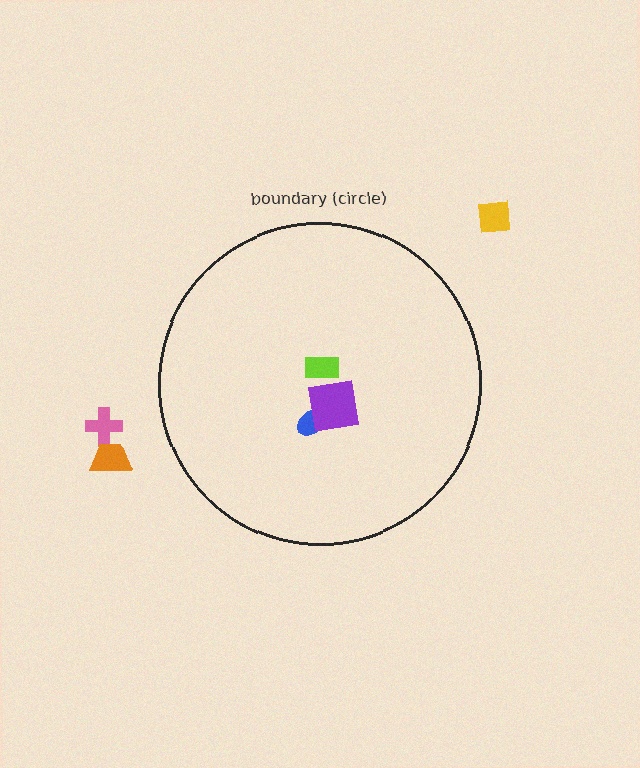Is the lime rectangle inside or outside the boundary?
Inside.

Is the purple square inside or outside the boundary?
Inside.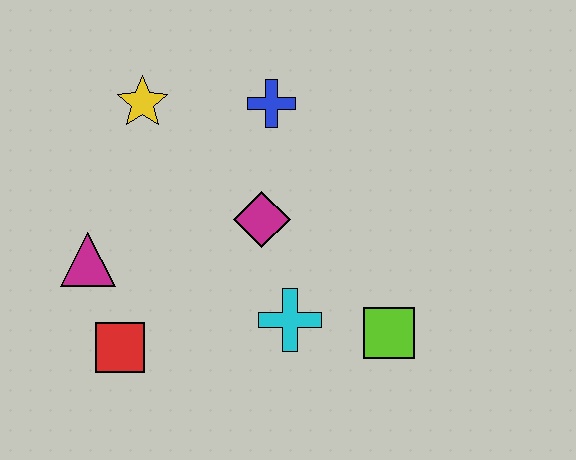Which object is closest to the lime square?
The cyan cross is closest to the lime square.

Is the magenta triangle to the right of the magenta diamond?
No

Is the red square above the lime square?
No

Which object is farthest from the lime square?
The yellow star is farthest from the lime square.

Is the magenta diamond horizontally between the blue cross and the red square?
Yes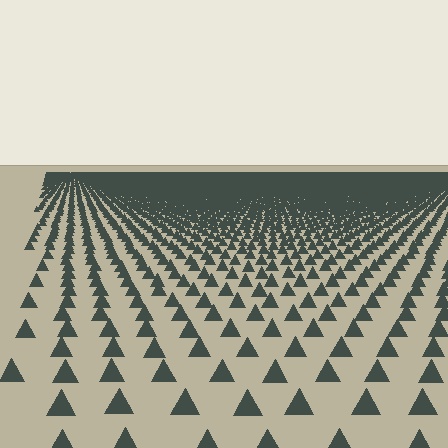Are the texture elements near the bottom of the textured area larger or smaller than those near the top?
Larger. Near the bottom, elements are closer to the viewer and appear at a bigger on-screen size.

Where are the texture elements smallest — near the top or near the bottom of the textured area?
Near the top.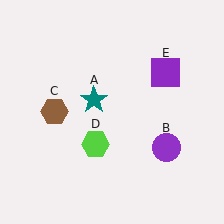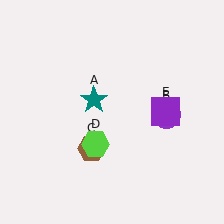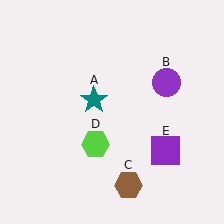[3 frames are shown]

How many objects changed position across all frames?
3 objects changed position: purple circle (object B), brown hexagon (object C), purple square (object E).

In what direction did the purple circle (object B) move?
The purple circle (object B) moved up.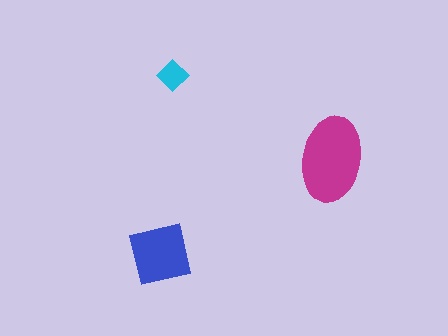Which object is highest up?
The cyan diamond is topmost.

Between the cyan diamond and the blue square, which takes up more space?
The blue square.